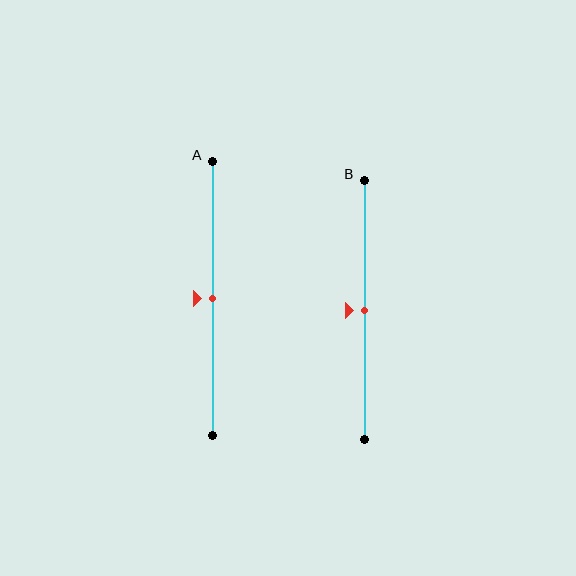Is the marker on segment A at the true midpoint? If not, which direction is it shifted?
Yes, the marker on segment A is at the true midpoint.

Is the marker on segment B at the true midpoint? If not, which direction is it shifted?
Yes, the marker on segment B is at the true midpoint.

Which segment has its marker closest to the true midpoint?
Segment A has its marker closest to the true midpoint.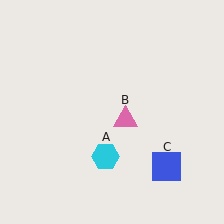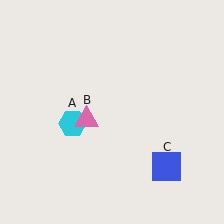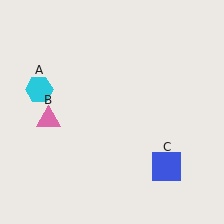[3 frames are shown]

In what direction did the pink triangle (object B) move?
The pink triangle (object B) moved left.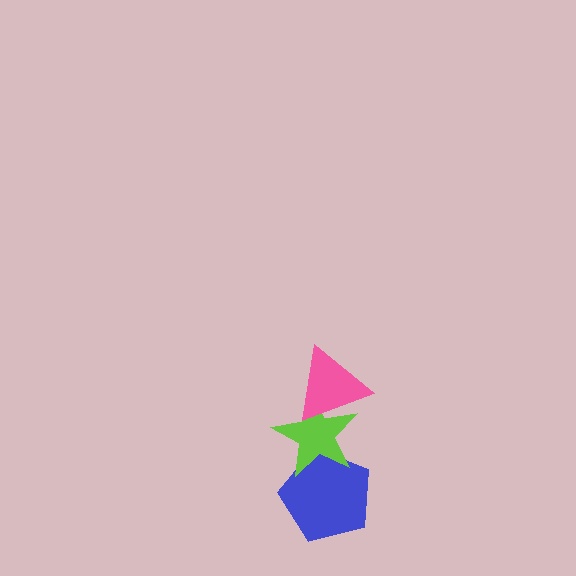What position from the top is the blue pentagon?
The blue pentagon is 3rd from the top.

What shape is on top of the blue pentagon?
The lime star is on top of the blue pentagon.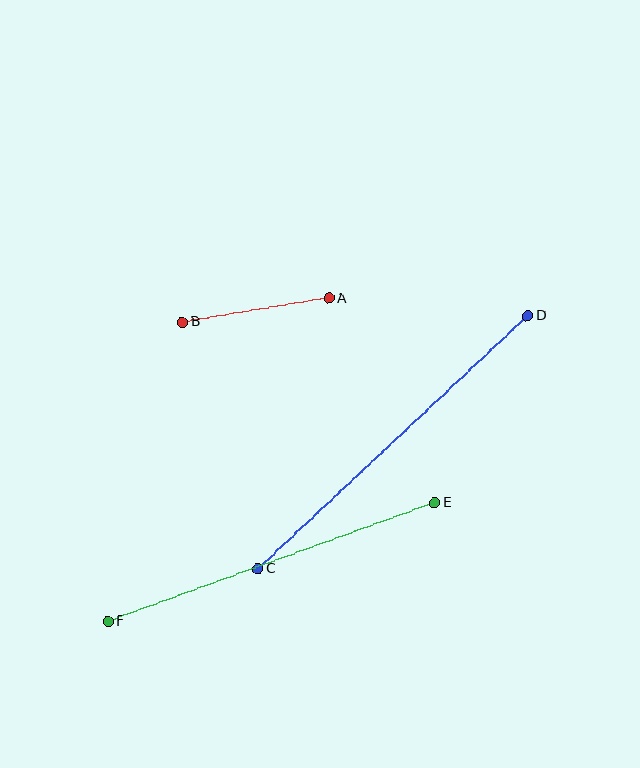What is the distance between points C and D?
The distance is approximately 370 pixels.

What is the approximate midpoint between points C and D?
The midpoint is at approximately (393, 442) pixels.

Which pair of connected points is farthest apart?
Points C and D are farthest apart.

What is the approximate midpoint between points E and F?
The midpoint is at approximately (271, 562) pixels.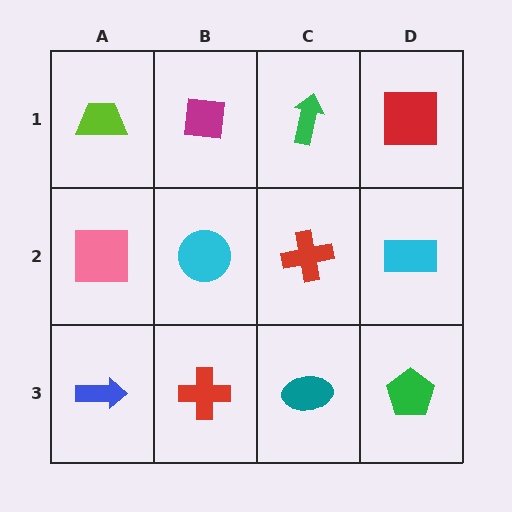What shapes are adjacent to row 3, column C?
A red cross (row 2, column C), a red cross (row 3, column B), a green pentagon (row 3, column D).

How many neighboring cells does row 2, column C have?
4.